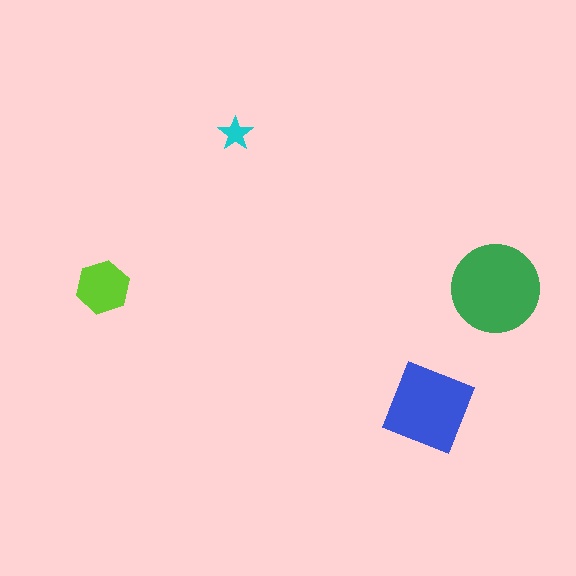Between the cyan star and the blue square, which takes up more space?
The blue square.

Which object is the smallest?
The cyan star.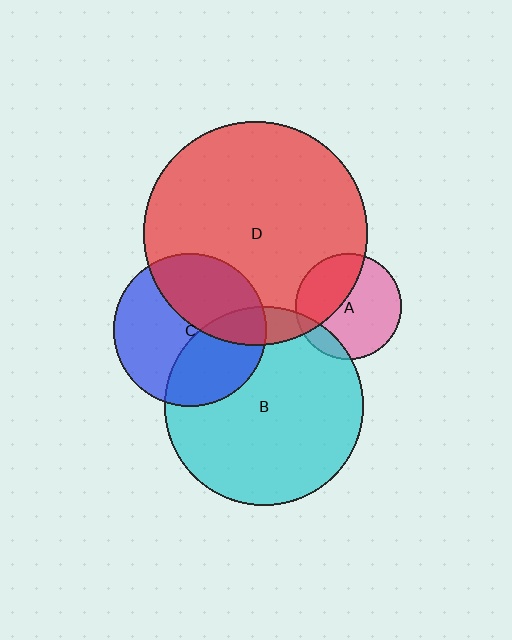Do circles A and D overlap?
Yes.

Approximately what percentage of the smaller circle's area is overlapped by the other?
Approximately 35%.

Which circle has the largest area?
Circle D (red).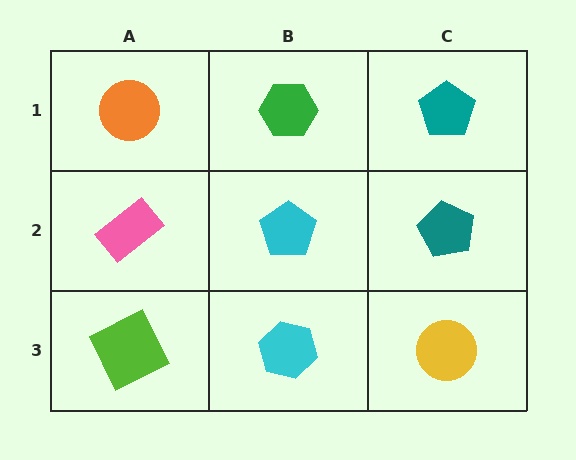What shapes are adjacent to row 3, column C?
A teal pentagon (row 2, column C), a cyan hexagon (row 3, column B).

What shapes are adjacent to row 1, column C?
A teal pentagon (row 2, column C), a green hexagon (row 1, column B).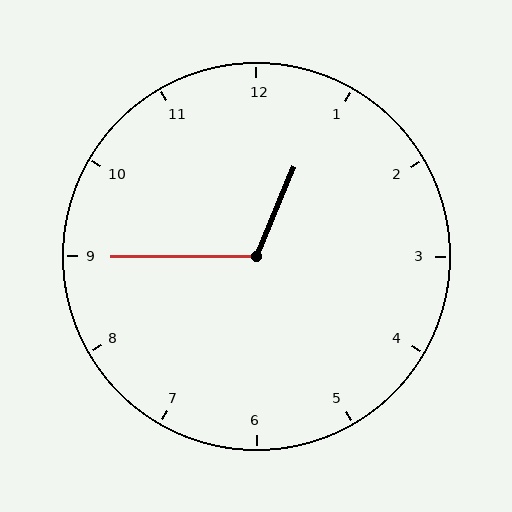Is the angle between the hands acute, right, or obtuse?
It is obtuse.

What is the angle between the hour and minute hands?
Approximately 112 degrees.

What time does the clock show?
12:45.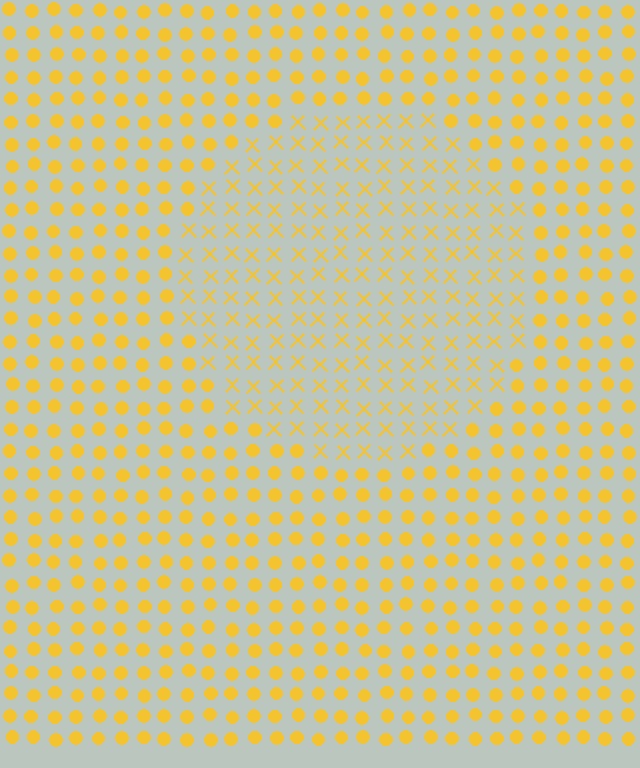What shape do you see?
I see a circle.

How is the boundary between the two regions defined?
The boundary is defined by a change in element shape: X marks inside vs. circles outside. All elements share the same color and spacing.